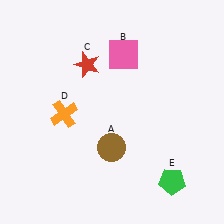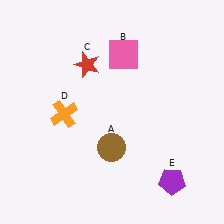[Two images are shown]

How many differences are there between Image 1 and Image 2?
There is 1 difference between the two images.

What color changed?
The pentagon (E) changed from green in Image 1 to purple in Image 2.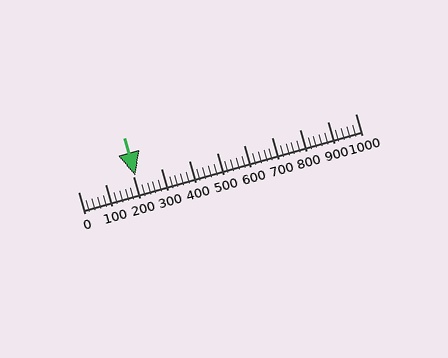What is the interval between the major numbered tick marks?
The major tick marks are spaced 100 units apart.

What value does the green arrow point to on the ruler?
The green arrow points to approximately 205.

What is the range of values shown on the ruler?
The ruler shows values from 0 to 1000.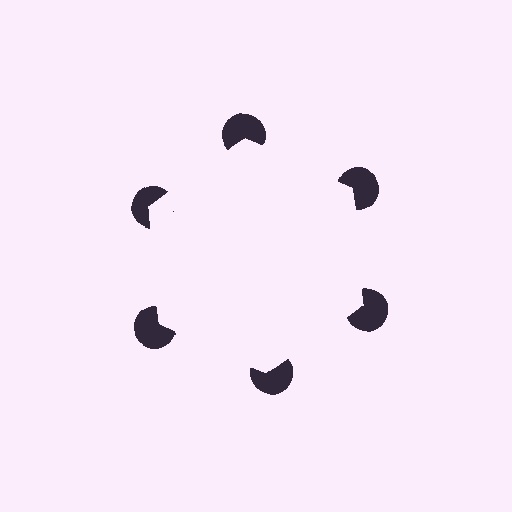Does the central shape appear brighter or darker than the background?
It typically appears slightly brighter than the background, even though no actual brightness change is drawn.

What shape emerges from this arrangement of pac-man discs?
An illusory hexagon — its edges are inferred from the aligned wedge cuts in the pac-man discs, not physically drawn.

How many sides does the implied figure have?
6 sides.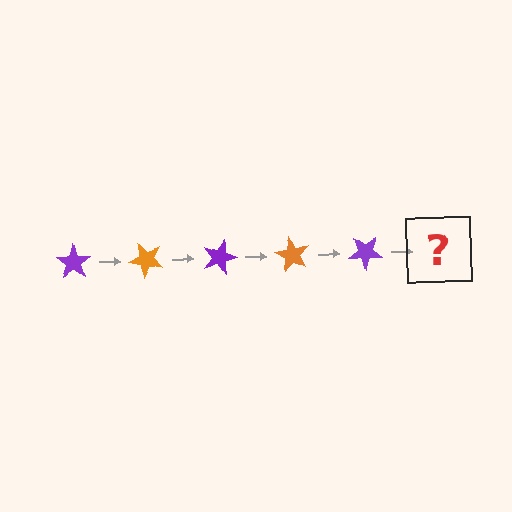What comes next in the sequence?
The next element should be an orange star, rotated 225 degrees from the start.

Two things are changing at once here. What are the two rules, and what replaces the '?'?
The two rules are that it rotates 45 degrees each step and the color cycles through purple and orange. The '?' should be an orange star, rotated 225 degrees from the start.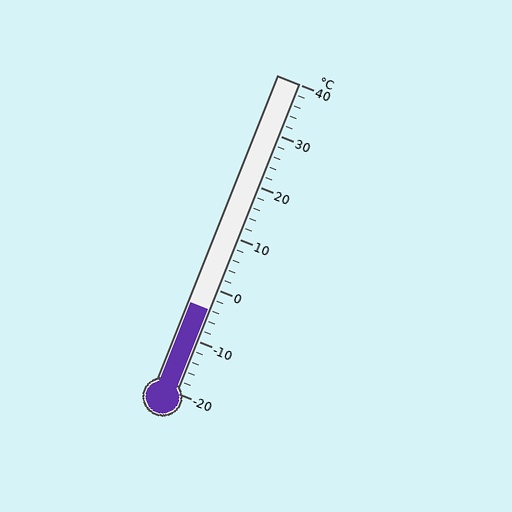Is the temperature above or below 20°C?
The temperature is below 20°C.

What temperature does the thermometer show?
The thermometer shows approximately -4°C.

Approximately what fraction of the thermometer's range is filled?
The thermometer is filled to approximately 25% of its range.